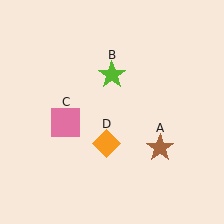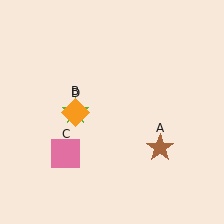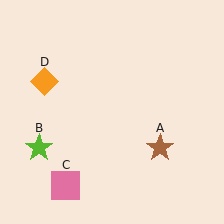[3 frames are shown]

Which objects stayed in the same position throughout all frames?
Brown star (object A) remained stationary.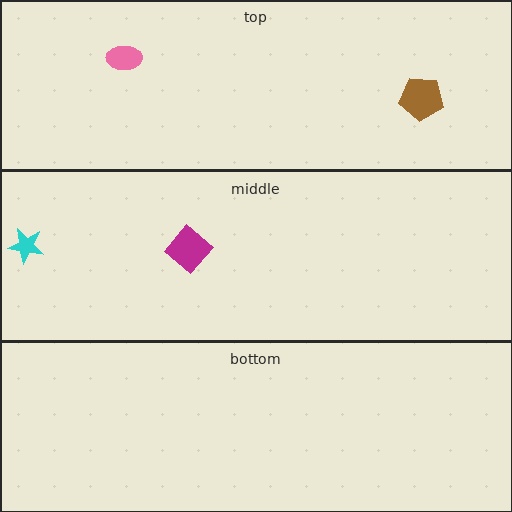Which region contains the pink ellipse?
The top region.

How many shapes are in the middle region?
2.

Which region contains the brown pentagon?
The top region.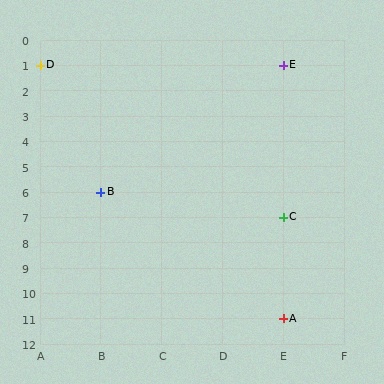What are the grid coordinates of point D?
Point D is at grid coordinates (A, 1).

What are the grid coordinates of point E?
Point E is at grid coordinates (E, 1).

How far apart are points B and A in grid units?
Points B and A are 3 columns and 5 rows apart (about 5.8 grid units diagonally).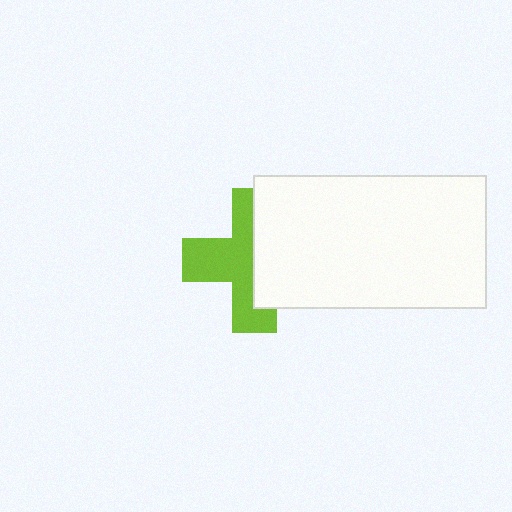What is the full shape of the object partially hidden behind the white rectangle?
The partially hidden object is a lime cross.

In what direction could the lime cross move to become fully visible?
The lime cross could move left. That would shift it out from behind the white rectangle entirely.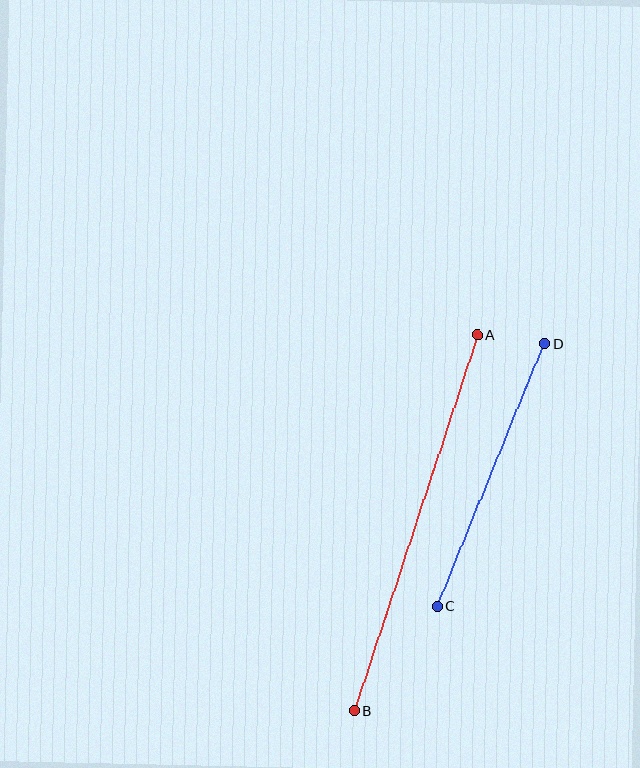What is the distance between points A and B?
The distance is approximately 395 pixels.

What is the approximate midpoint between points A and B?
The midpoint is at approximately (416, 523) pixels.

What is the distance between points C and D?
The distance is approximately 284 pixels.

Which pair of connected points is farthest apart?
Points A and B are farthest apart.